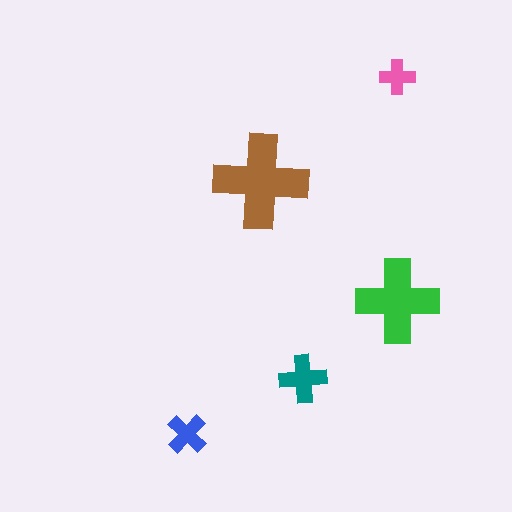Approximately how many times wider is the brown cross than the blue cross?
About 2.5 times wider.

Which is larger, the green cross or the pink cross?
The green one.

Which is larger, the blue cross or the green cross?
The green one.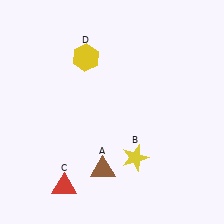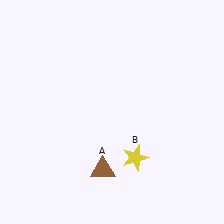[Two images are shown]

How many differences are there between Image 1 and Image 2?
There are 2 differences between the two images.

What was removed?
The yellow hexagon (D), the red triangle (C) were removed in Image 2.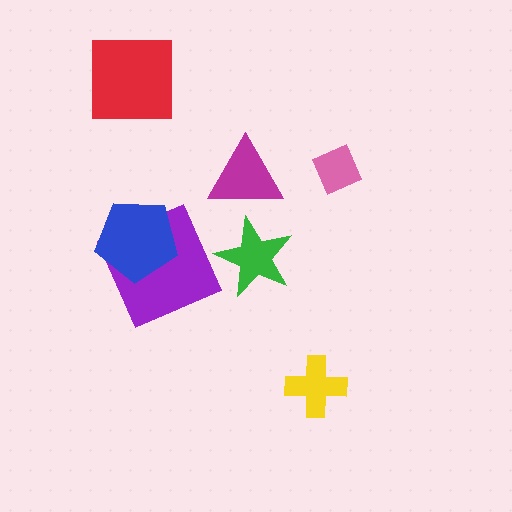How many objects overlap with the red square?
0 objects overlap with the red square.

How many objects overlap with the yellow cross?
0 objects overlap with the yellow cross.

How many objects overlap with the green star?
0 objects overlap with the green star.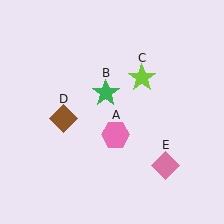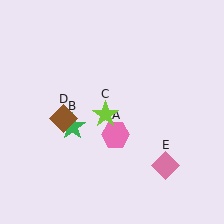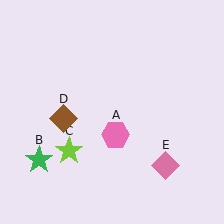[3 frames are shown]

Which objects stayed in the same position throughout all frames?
Pink hexagon (object A) and brown diamond (object D) and pink diamond (object E) remained stationary.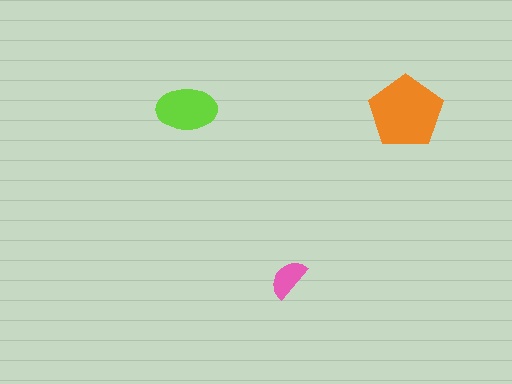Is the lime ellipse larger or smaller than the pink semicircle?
Larger.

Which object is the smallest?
The pink semicircle.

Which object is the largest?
The orange pentagon.